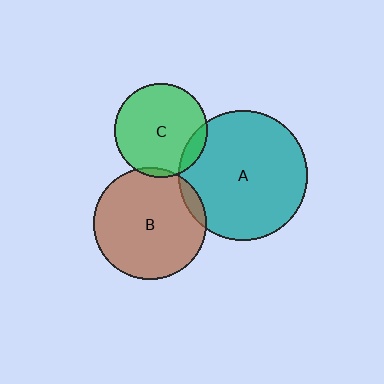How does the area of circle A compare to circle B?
Approximately 1.3 times.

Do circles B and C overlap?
Yes.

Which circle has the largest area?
Circle A (teal).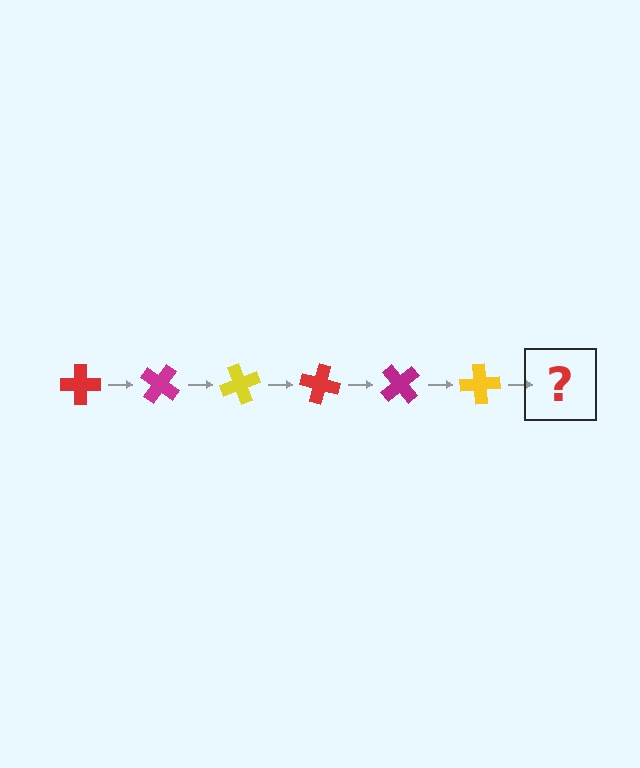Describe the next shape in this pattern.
It should be a red cross, rotated 210 degrees from the start.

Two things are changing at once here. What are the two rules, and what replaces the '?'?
The two rules are that it rotates 35 degrees each step and the color cycles through red, magenta, and yellow. The '?' should be a red cross, rotated 210 degrees from the start.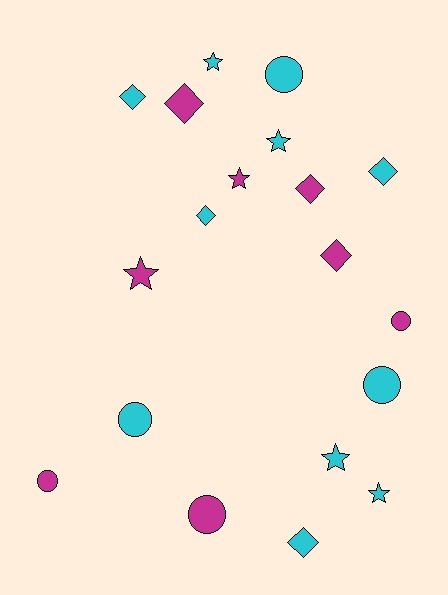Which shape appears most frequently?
Diamond, with 7 objects.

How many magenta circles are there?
There are 3 magenta circles.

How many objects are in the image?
There are 19 objects.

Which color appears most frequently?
Cyan, with 11 objects.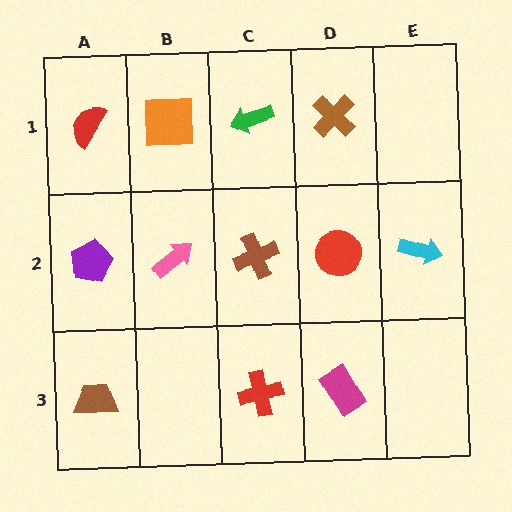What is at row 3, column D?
A magenta rectangle.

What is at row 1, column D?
A brown cross.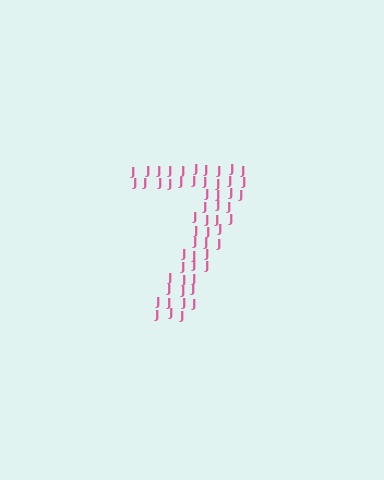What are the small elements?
The small elements are letter J's.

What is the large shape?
The large shape is the digit 7.